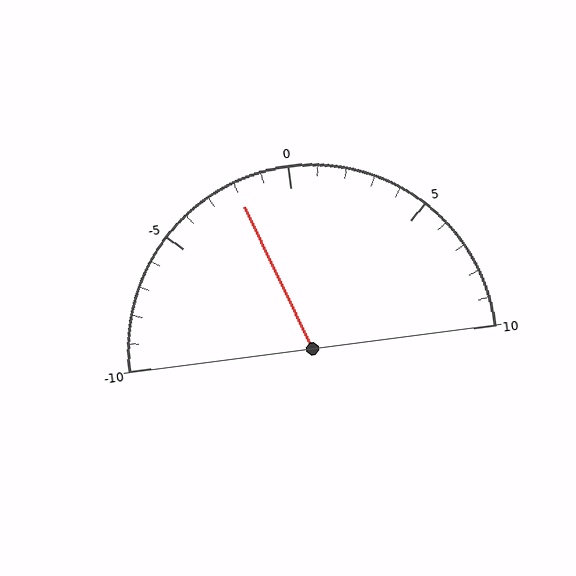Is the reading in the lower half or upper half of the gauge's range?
The reading is in the lower half of the range (-10 to 10).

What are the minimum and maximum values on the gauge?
The gauge ranges from -10 to 10.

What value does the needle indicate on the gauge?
The needle indicates approximately -2.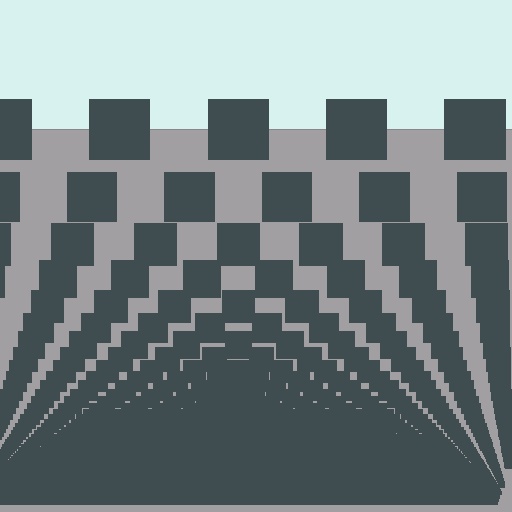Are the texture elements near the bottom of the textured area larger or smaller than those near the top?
Smaller. The gradient is inverted — elements near the bottom are smaller and denser.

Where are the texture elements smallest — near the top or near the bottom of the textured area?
Near the bottom.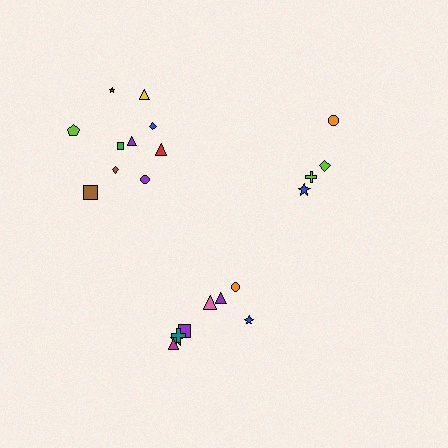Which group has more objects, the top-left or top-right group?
The top-left group.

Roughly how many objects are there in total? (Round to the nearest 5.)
Roughly 20 objects in total.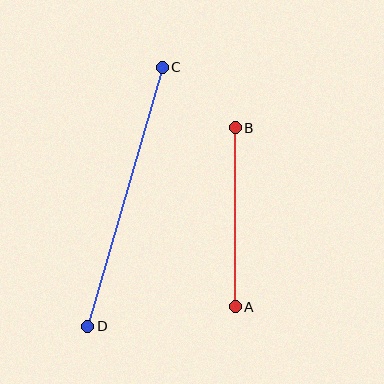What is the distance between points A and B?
The distance is approximately 179 pixels.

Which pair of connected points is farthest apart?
Points C and D are farthest apart.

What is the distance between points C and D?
The distance is approximately 270 pixels.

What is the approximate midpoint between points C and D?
The midpoint is at approximately (125, 197) pixels.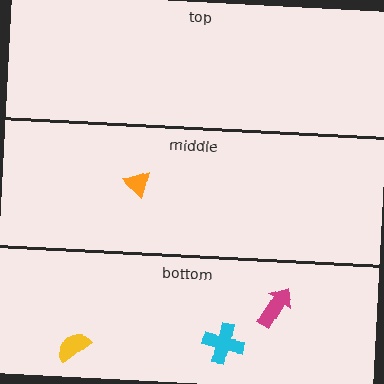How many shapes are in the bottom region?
3.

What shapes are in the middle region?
The orange triangle.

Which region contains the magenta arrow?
The bottom region.